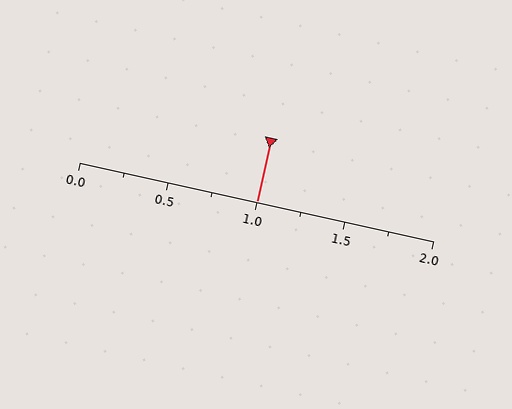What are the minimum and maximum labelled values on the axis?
The axis runs from 0.0 to 2.0.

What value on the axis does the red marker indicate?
The marker indicates approximately 1.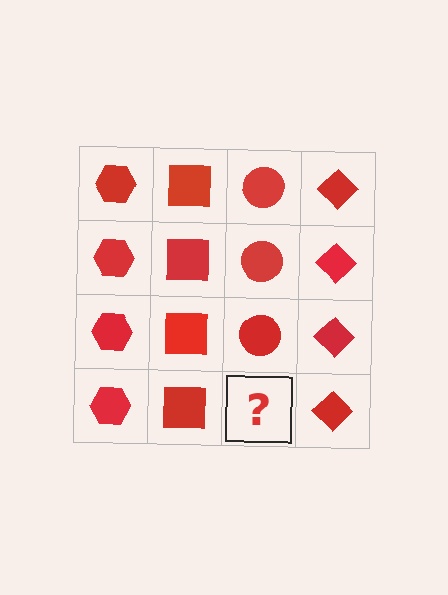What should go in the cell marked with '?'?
The missing cell should contain a red circle.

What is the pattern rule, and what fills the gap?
The rule is that each column has a consistent shape. The gap should be filled with a red circle.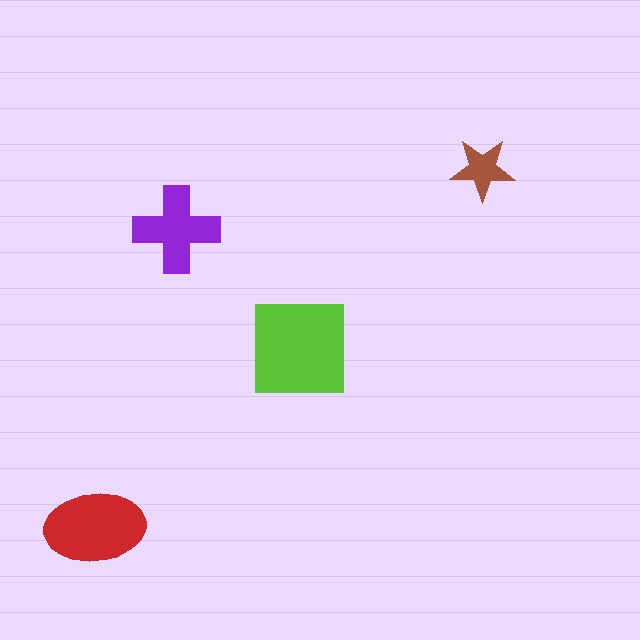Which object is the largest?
The lime square.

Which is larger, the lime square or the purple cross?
The lime square.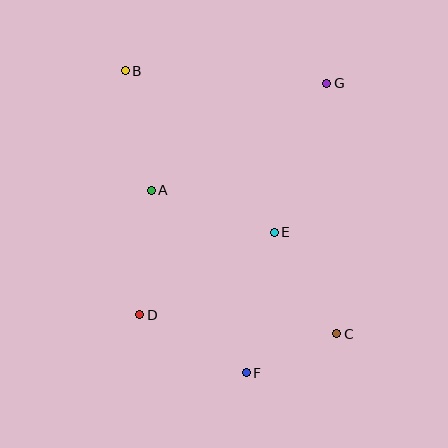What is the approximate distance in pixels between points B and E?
The distance between B and E is approximately 219 pixels.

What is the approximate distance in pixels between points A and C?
The distance between A and C is approximately 234 pixels.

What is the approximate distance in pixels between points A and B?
The distance between A and B is approximately 122 pixels.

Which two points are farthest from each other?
Points B and C are farthest from each other.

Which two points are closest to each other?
Points C and F are closest to each other.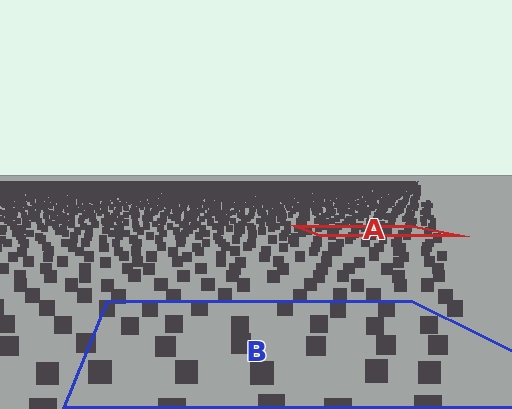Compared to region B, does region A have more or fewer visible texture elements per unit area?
Region A has more texture elements per unit area — they are packed more densely because it is farther away.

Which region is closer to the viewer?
Region B is closer. The texture elements there are larger and more spread out.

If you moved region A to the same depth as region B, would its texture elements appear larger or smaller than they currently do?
They would appear larger. At a closer depth, the same texture elements are projected at a bigger on-screen size.